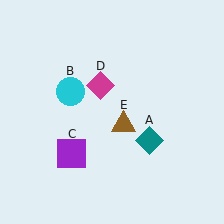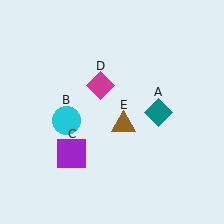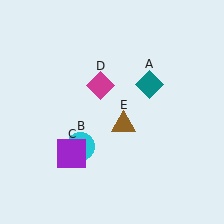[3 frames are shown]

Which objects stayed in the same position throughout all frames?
Purple square (object C) and magenta diamond (object D) and brown triangle (object E) remained stationary.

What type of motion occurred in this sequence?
The teal diamond (object A), cyan circle (object B) rotated counterclockwise around the center of the scene.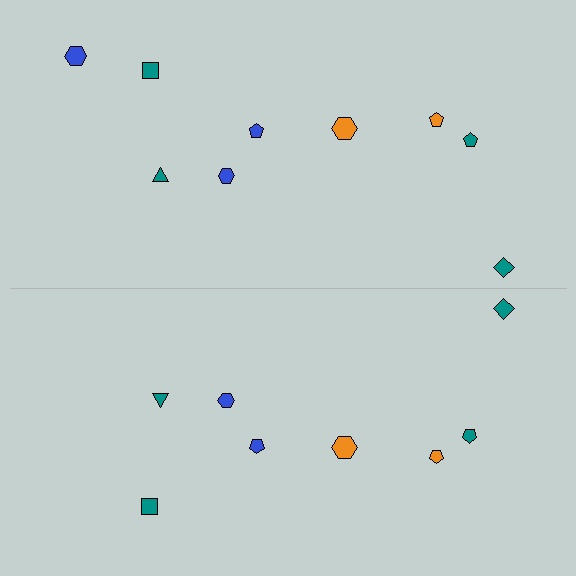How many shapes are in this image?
There are 17 shapes in this image.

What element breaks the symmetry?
A blue hexagon is missing from the bottom side.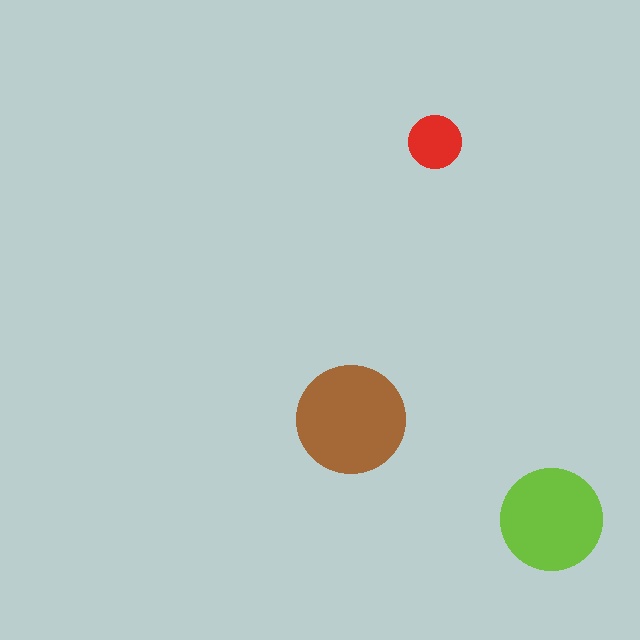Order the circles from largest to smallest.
the brown one, the lime one, the red one.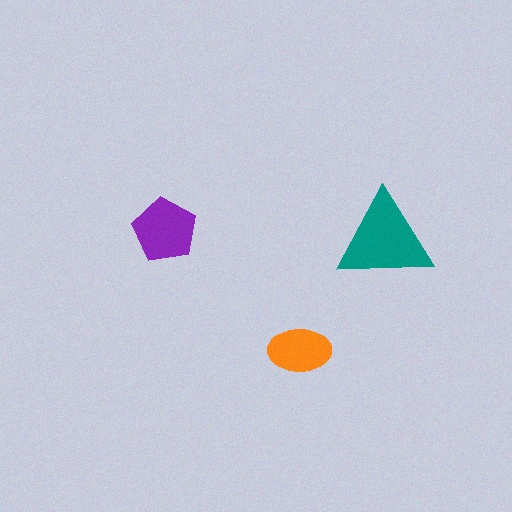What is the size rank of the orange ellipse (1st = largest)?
3rd.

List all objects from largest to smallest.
The teal triangle, the purple pentagon, the orange ellipse.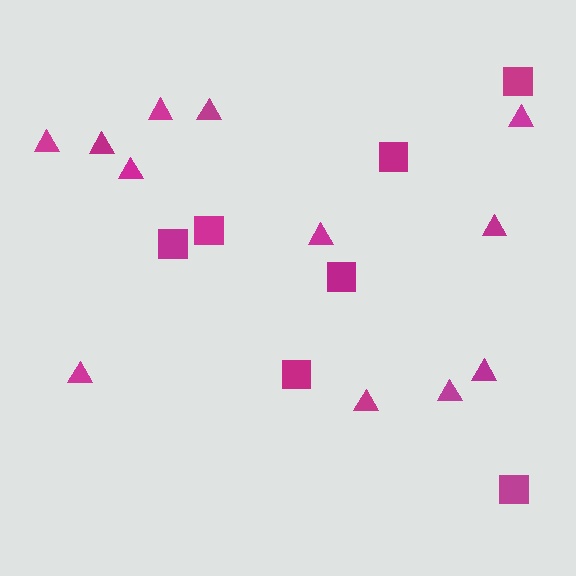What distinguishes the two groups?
There are 2 groups: one group of triangles (12) and one group of squares (7).